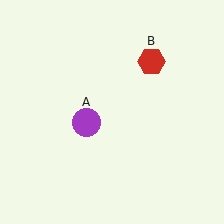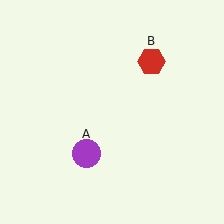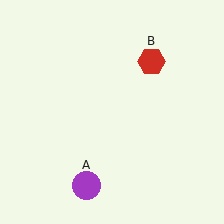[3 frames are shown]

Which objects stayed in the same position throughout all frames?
Red hexagon (object B) remained stationary.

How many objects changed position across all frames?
1 object changed position: purple circle (object A).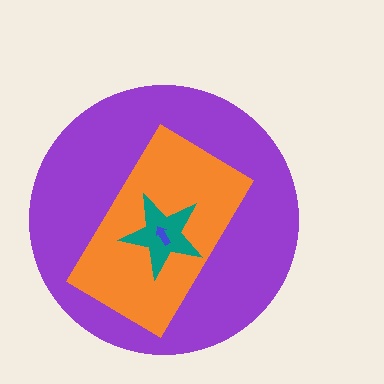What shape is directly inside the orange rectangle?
The teal star.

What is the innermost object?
The blue arrow.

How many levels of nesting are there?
4.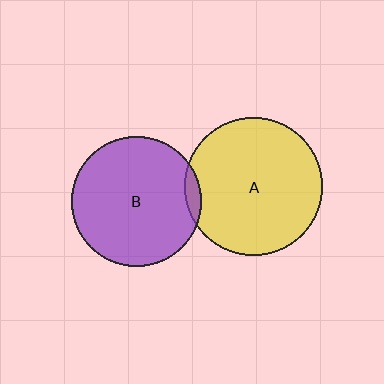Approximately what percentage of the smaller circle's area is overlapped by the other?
Approximately 5%.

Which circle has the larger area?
Circle A (yellow).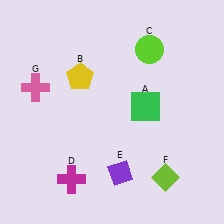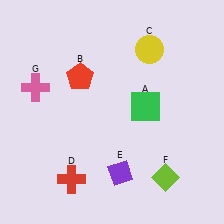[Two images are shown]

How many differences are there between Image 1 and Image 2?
There are 3 differences between the two images.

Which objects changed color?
B changed from yellow to red. C changed from lime to yellow. D changed from magenta to red.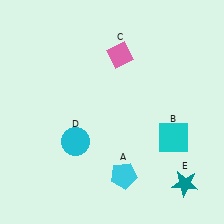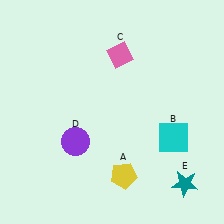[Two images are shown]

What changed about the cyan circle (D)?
In Image 1, D is cyan. In Image 2, it changed to purple.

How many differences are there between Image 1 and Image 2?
There are 2 differences between the two images.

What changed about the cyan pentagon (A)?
In Image 1, A is cyan. In Image 2, it changed to yellow.